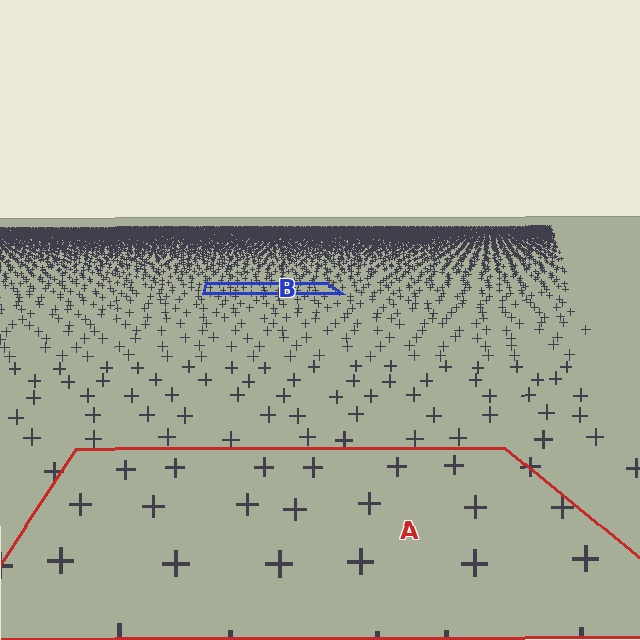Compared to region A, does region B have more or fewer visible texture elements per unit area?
Region B has more texture elements per unit area — they are packed more densely because it is farther away.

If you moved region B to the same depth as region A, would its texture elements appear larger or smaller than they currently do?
They would appear larger. At a closer depth, the same texture elements are projected at a bigger on-screen size.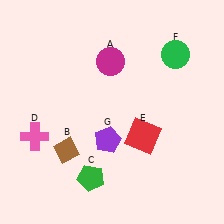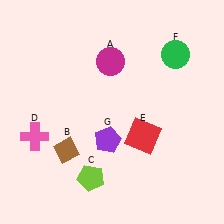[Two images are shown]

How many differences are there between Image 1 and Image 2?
There is 1 difference between the two images.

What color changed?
The pentagon (C) changed from green in Image 1 to lime in Image 2.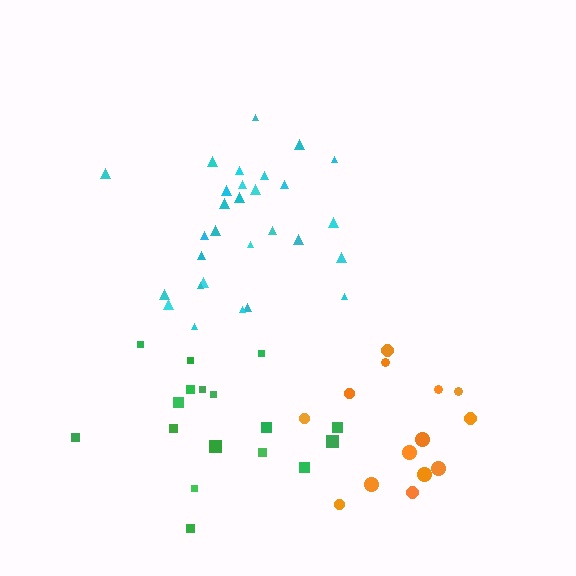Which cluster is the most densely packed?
Cyan.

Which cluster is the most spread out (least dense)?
Green.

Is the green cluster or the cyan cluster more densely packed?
Cyan.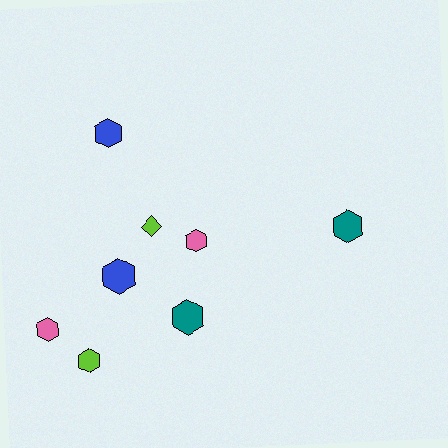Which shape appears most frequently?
Hexagon, with 7 objects.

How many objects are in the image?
There are 8 objects.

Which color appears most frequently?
Teal, with 2 objects.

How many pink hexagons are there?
There are 2 pink hexagons.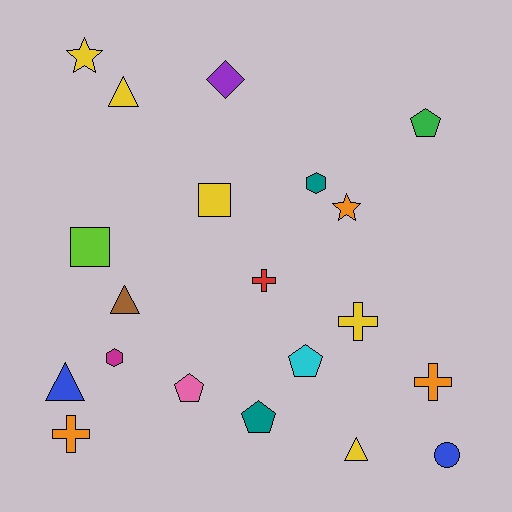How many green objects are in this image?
There is 1 green object.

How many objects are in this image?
There are 20 objects.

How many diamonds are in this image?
There is 1 diamond.